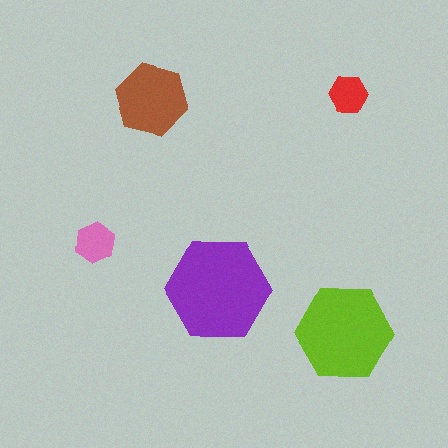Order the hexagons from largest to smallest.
the purple one, the lime one, the brown one, the pink one, the red one.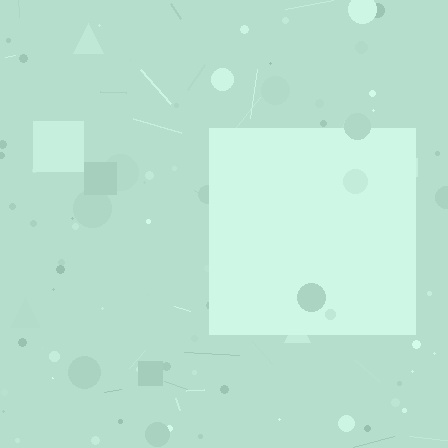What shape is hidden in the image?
A square is hidden in the image.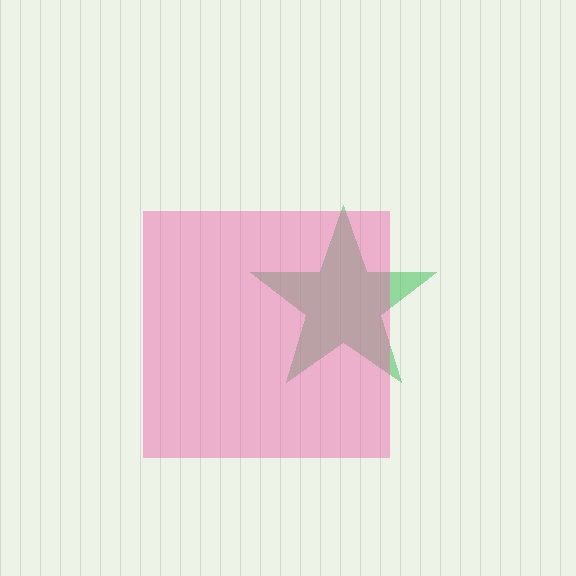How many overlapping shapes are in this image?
There are 2 overlapping shapes in the image.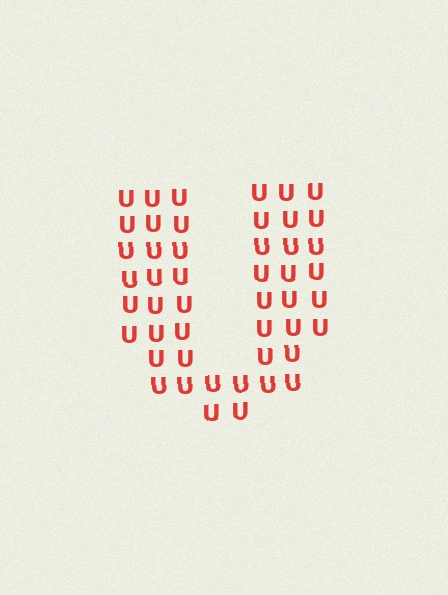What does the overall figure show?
The overall figure shows the letter U.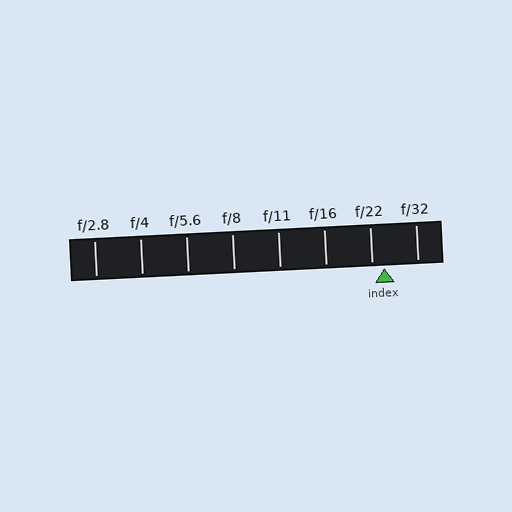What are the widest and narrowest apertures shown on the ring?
The widest aperture shown is f/2.8 and the narrowest is f/32.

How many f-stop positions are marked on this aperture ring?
There are 8 f-stop positions marked.